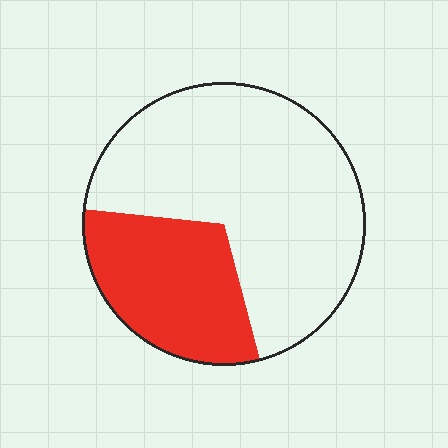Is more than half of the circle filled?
No.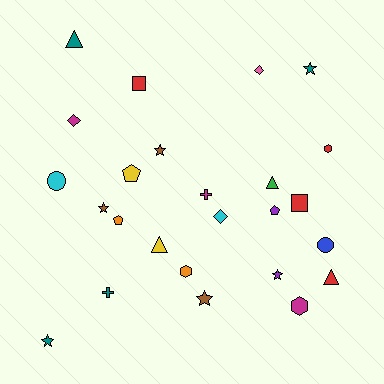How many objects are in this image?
There are 25 objects.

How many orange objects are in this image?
There are 2 orange objects.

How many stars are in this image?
There are 6 stars.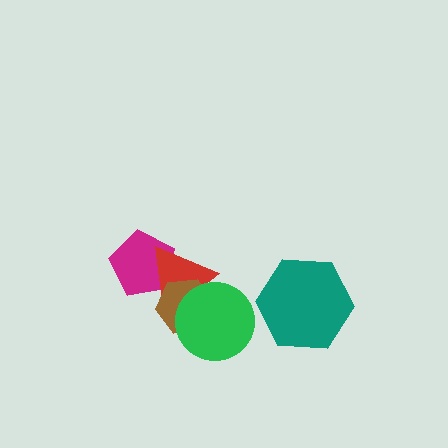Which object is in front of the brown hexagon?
The green circle is in front of the brown hexagon.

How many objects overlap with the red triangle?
3 objects overlap with the red triangle.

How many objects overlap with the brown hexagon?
2 objects overlap with the brown hexagon.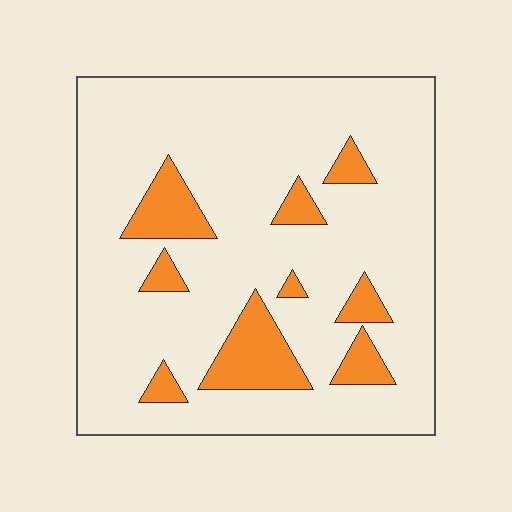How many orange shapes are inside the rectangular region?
9.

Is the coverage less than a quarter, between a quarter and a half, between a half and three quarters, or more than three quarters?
Less than a quarter.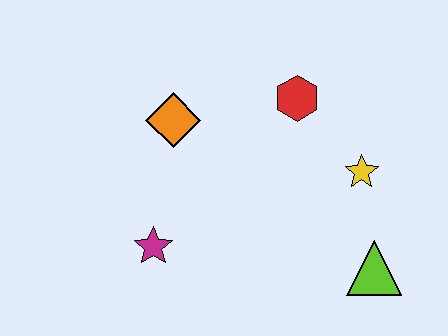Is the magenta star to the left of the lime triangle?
Yes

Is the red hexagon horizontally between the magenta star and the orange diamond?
No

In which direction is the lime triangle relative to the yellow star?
The lime triangle is below the yellow star.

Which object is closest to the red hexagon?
The yellow star is closest to the red hexagon.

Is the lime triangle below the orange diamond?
Yes